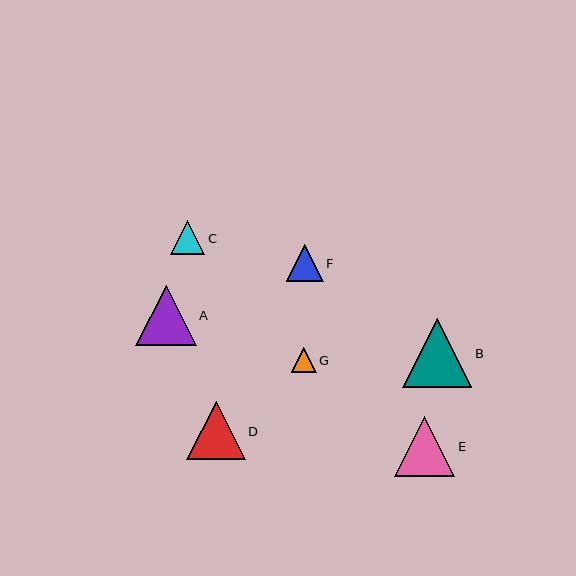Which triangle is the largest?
Triangle B is the largest with a size of approximately 69 pixels.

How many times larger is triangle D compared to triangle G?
Triangle D is approximately 2.3 times the size of triangle G.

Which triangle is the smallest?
Triangle G is the smallest with a size of approximately 25 pixels.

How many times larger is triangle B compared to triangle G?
Triangle B is approximately 2.8 times the size of triangle G.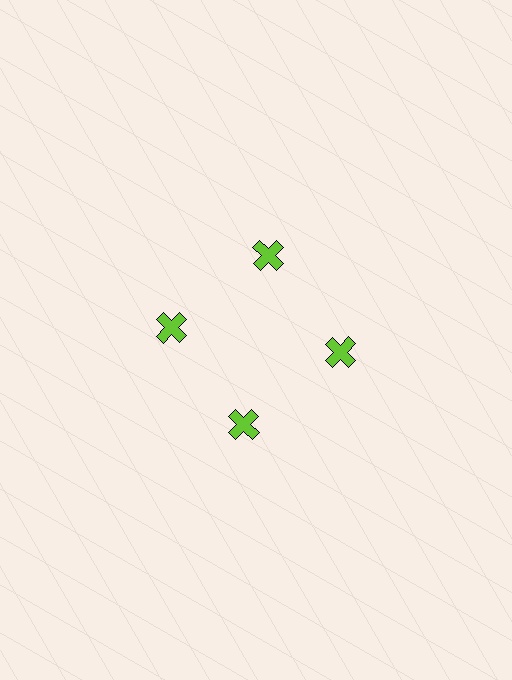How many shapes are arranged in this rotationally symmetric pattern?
There are 4 shapes, arranged in 4 groups of 1.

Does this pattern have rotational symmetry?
Yes, this pattern has 4-fold rotational symmetry. It looks the same after rotating 90 degrees around the center.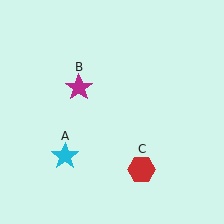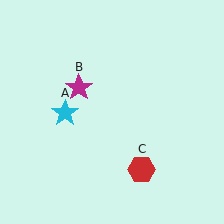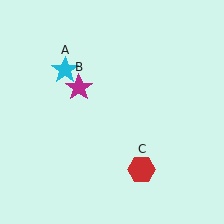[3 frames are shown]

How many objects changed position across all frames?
1 object changed position: cyan star (object A).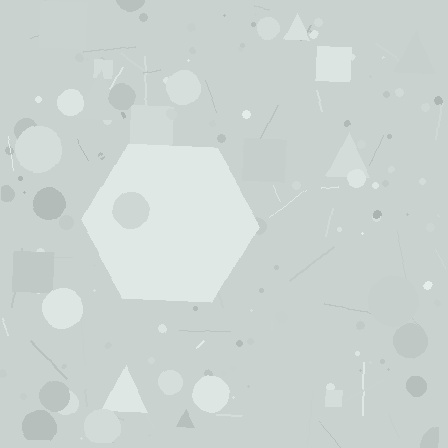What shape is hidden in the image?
A hexagon is hidden in the image.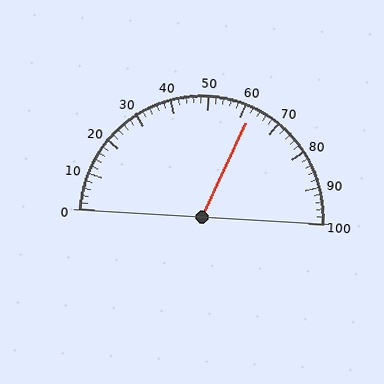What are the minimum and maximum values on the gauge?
The gauge ranges from 0 to 100.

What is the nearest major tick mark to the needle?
The nearest major tick mark is 60.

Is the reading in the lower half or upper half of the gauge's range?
The reading is in the upper half of the range (0 to 100).